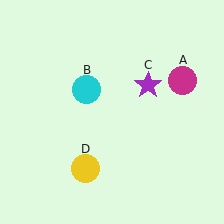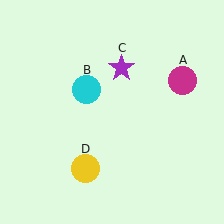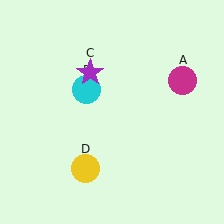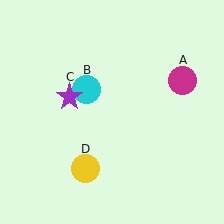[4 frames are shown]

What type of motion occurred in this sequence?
The purple star (object C) rotated counterclockwise around the center of the scene.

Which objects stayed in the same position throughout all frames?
Magenta circle (object A) and cyan circle (object B) and yellow circle (object D) remained stationary.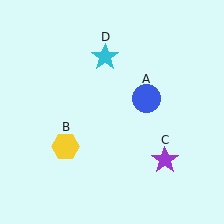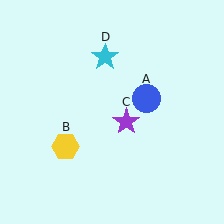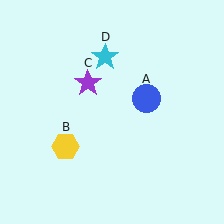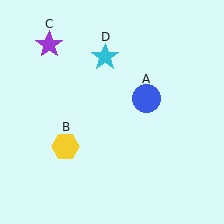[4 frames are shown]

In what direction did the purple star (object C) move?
The purple star (object C) moved up and to the left.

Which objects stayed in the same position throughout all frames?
Blue circle (object A) and yellow hexagon (object B) and cyan star (object D) remained stationary.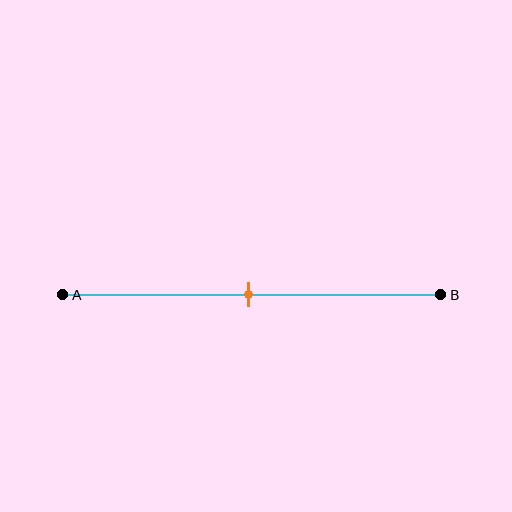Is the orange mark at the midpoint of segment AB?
Yes, the mark is approximately at the midpoint.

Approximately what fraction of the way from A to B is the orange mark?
The orange mark is approximately 50% of the way from A to B.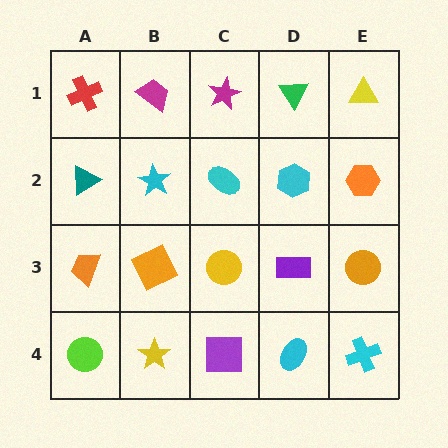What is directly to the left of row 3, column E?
A purple rectangle.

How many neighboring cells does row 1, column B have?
3.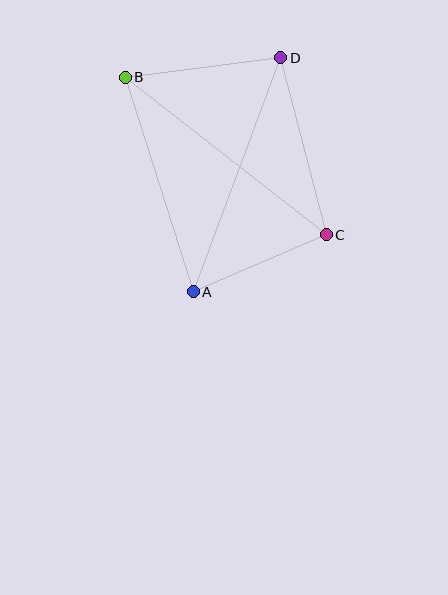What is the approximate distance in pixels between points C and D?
The distance between C and D is approximately 183 pixels.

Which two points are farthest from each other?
Points B and C are farthest from each other.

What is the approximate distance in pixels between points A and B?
The distance between A and B is approximately 225 pixels.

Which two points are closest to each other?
Points A and C are closest to each other.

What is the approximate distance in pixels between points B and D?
The distance between B and D is approximately 156 pixels.